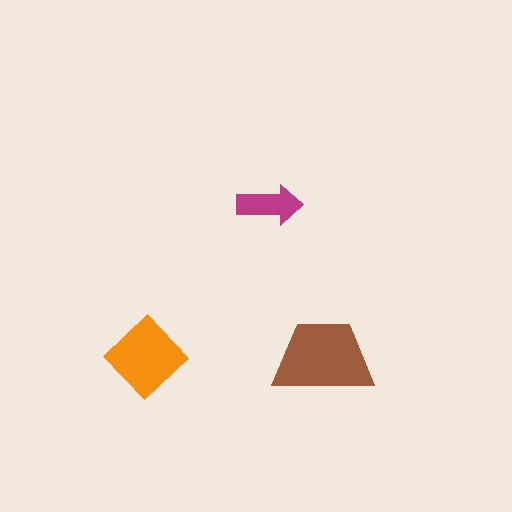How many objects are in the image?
There are 3 objects in the image.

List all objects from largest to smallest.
The brown trapezoid, the orange diamond, the magenta arrow.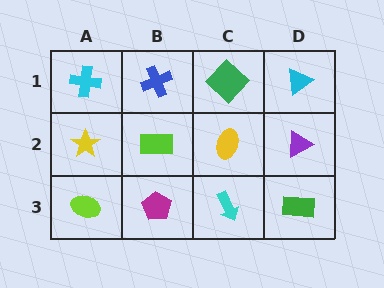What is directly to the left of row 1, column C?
A blue cross.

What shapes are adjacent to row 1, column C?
A yellow ellipse (row 2, column C), a blue cross (row 1, column B), a cyan triangle (row 1, column D).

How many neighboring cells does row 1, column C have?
3.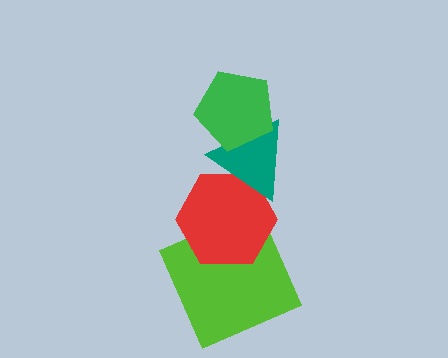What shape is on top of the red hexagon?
The teal triangle is on top of the red hexagon.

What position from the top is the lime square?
The lime square is 4th from the top.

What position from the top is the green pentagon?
The green pentagon is 1st from the top.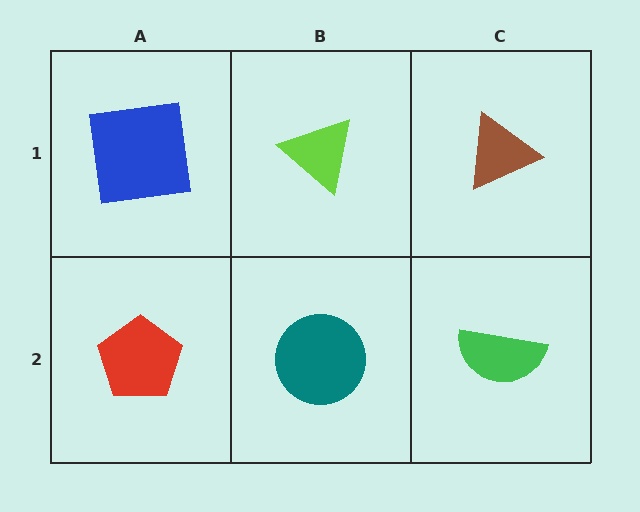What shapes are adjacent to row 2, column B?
A lime triangle (row 1, column B), a red pentagon (row 2, column A), a green semicircle (row 2, column C).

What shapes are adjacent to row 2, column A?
A blue square (row 1, column A), a teal circle (row 2, column B).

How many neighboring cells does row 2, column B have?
3.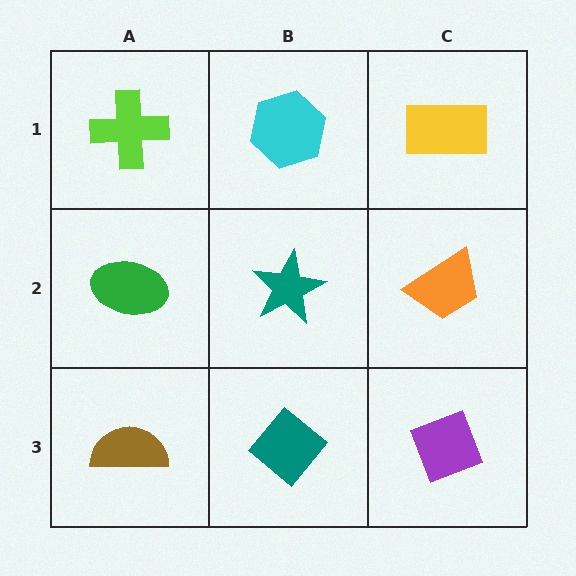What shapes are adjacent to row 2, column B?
A cyan hexagon (row 1, column B), a teal diamond (row 3, column B), a green ellipse (row 2, column A), an orange trapezoid (row 2, column C).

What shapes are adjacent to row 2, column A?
A lime cross (row 1, column A), a brown semicircle (row 3, column A), a teal star (row 2, column B).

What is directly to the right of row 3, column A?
A teal diamond.